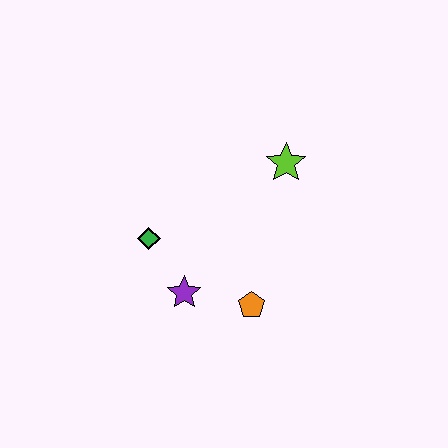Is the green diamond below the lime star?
Yes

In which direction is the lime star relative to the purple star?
The lime star is above the purple star.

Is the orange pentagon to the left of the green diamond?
No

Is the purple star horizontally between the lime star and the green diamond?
Yes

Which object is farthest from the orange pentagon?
The lime star is farthest from the orange pentagon.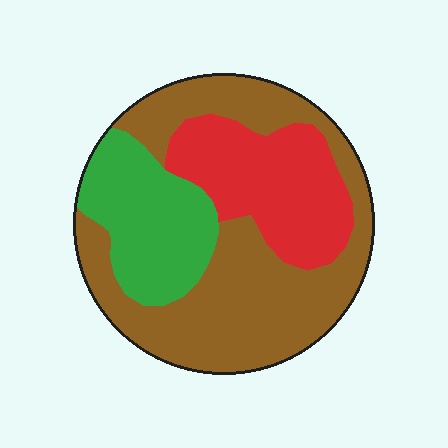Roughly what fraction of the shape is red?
Red covers 25% of the shape.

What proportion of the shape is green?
Green takes up between a sixth and a third of the shape.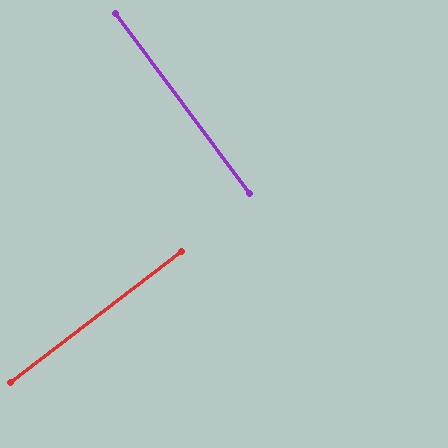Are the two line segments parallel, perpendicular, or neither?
Perpendicular — they meet at approximately 89°.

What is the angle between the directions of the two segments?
Approximately 89 degrees.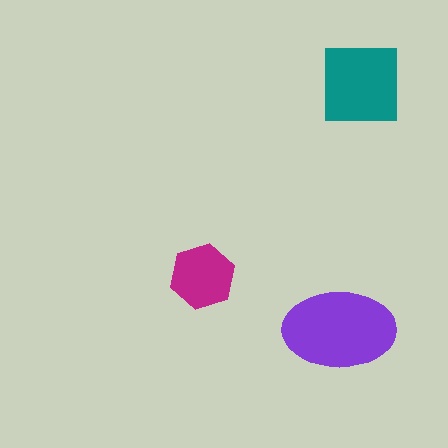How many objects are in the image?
There are 3 objects in the image.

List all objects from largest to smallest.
The purple ellipse, the teal square, the magenta hexagon.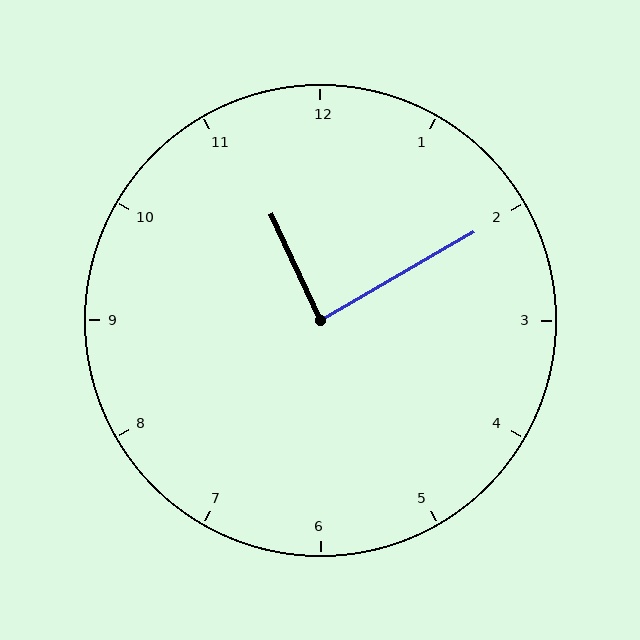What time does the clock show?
11:10.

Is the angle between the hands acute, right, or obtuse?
It is right.